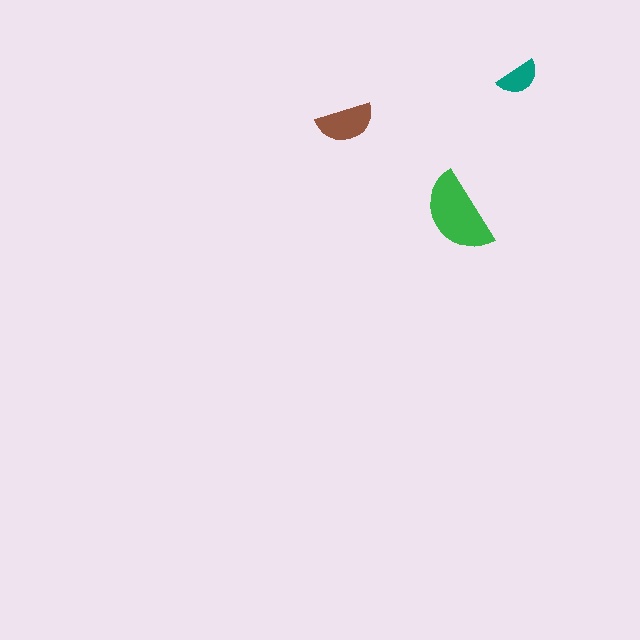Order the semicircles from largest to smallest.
the green one, the brown one, the teal one.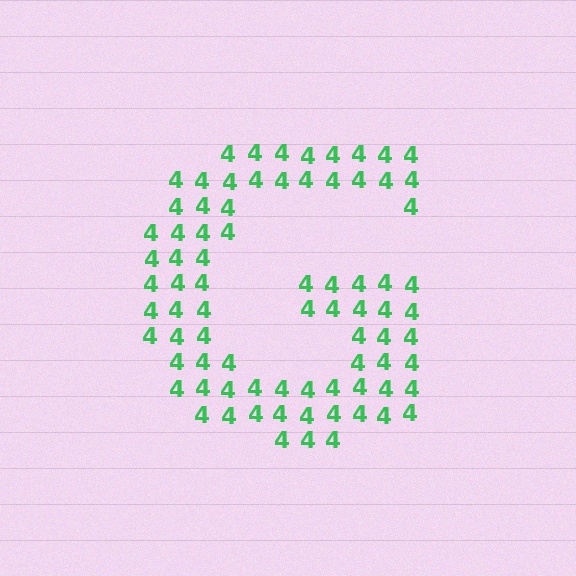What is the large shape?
The large shape is the letter G.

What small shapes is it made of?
It is made of small digit 4's.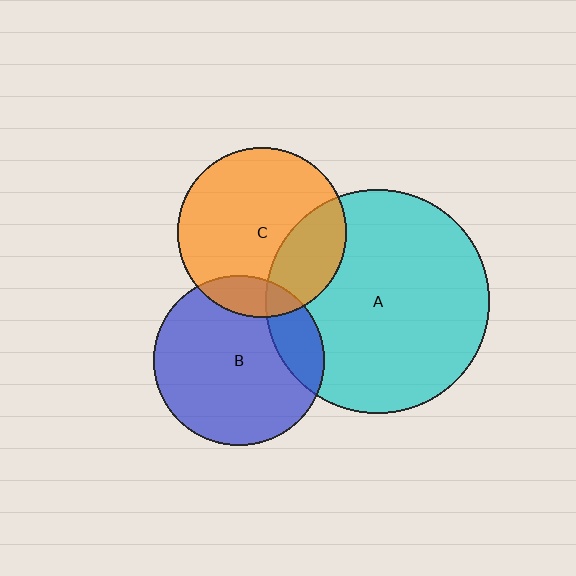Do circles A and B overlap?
Yes.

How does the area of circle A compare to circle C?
Approximately 1.7 times.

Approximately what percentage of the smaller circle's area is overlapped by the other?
Approximately 15%.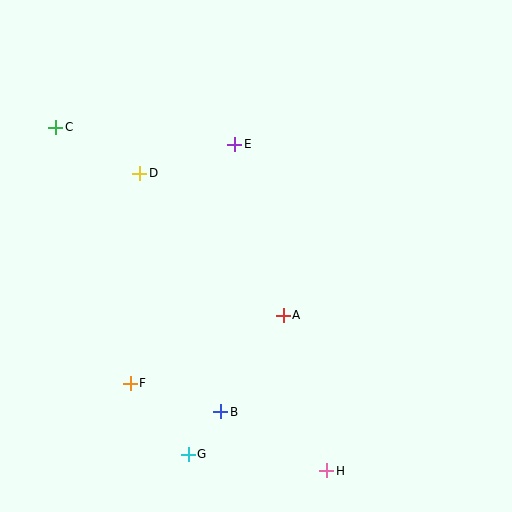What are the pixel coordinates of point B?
Point B is at (221, 412).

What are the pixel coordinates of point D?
Point D is at (140, 173).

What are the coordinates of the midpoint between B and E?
The midpoint between B and E is at (228, 278).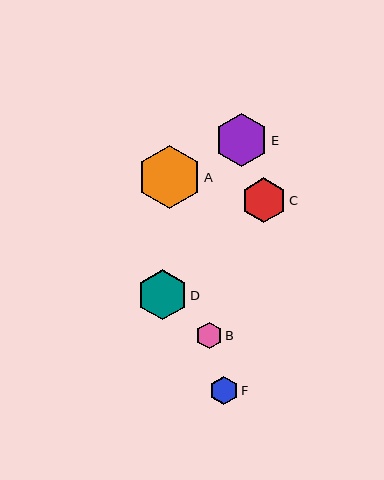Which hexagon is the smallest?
Hexagon B is the smallest with a size of approximately 27 pixels.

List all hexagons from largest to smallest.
From largest to smallest: A, E, D, C, F, B.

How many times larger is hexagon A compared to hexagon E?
Hexagon A is approximately 1.2 times the size of hexagon E.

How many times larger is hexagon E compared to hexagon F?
Hexagon E is approximately 1.9 times the size of hexagon F.